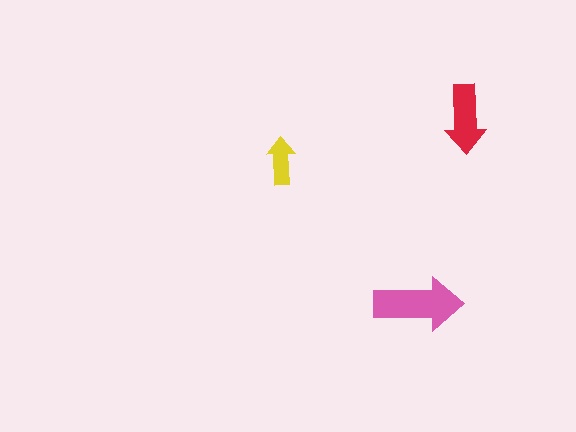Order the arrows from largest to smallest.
the pink one, the red one, the yellow one.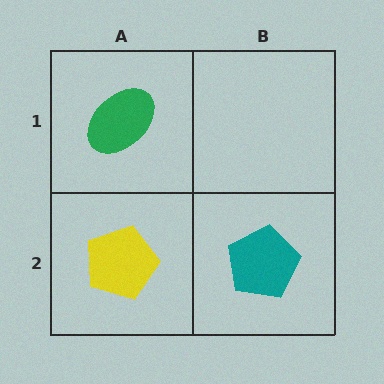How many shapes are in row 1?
1 shape.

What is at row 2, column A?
A yellow pentagon.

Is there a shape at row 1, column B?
No, that cell is empty.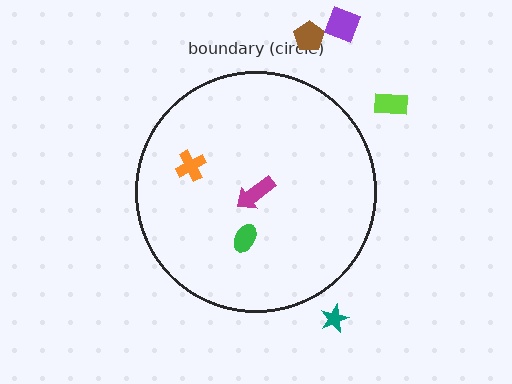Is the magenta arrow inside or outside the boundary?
Inside.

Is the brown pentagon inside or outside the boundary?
Outside.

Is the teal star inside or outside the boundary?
Outside.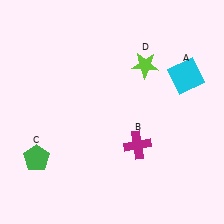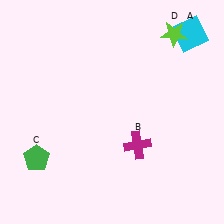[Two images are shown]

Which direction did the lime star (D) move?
The lime star (D) moved up.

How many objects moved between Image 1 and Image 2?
2 objects moved between the two images.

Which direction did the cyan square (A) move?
The cyan square (A) moved up.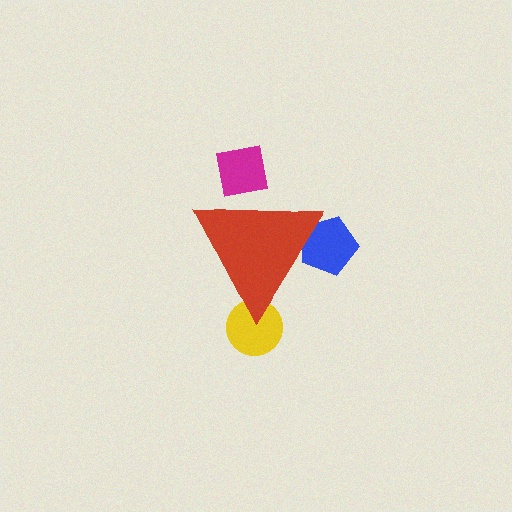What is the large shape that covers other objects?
A red triangle.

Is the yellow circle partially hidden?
Yes, the yellow circle is partially hidden behind the red triangle.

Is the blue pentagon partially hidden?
Yes, the blue pentagon is partially hidden behind the red triangle.